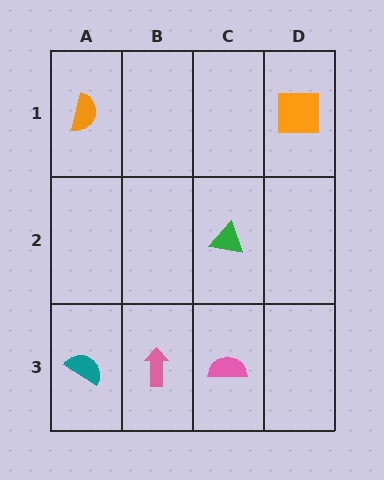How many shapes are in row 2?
1 shape.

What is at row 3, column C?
A pink semicircle.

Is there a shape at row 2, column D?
No, that cell is empty.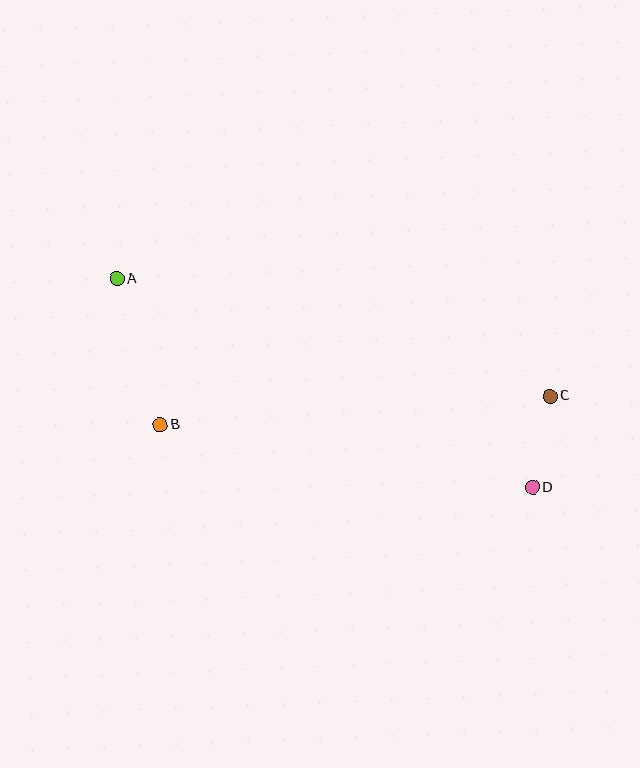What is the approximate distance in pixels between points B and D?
The distance between B and D is approximately 377 pixels.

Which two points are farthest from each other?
Points A and D are farthest from each other.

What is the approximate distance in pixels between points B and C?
The distance between B and C is approximately 391 pixels.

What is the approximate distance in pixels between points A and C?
The distance between A and C is approximately 449 pixels.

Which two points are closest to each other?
Points C and D are closest to each other.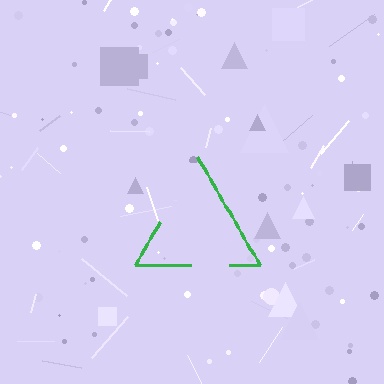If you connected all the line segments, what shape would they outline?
They would outline a triangle.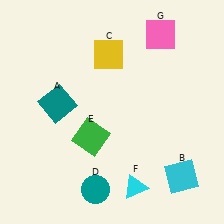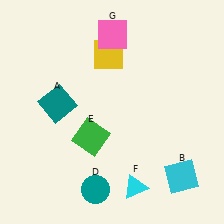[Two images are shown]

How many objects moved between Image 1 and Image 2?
1 object moved between the two images.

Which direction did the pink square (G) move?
The pink square (G) moved left.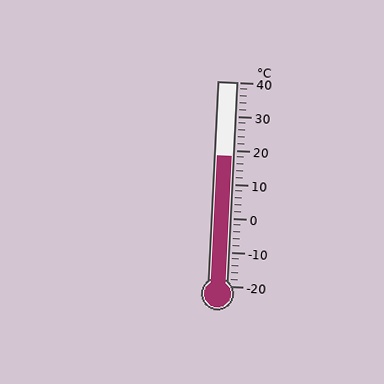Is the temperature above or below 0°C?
The temperature is above 0°C.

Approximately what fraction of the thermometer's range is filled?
The thermometer is filled to approximately 65% of its range.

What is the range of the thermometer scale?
The thermometer scale ranges from -20°C to 40°C.